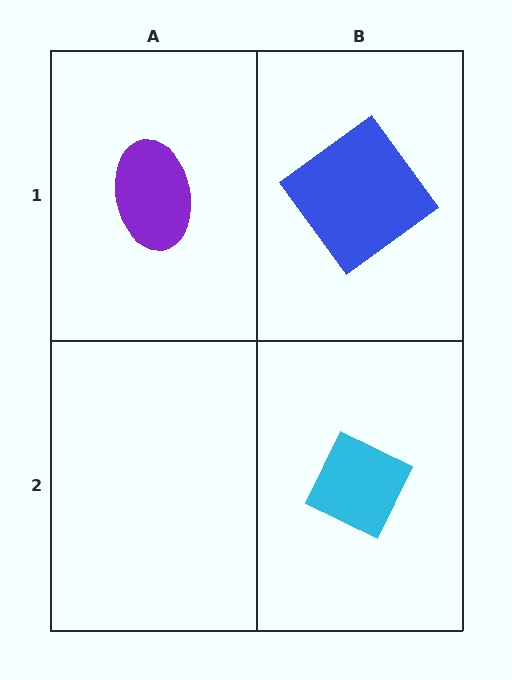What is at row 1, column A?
A purple ellipse.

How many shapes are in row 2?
1 shape.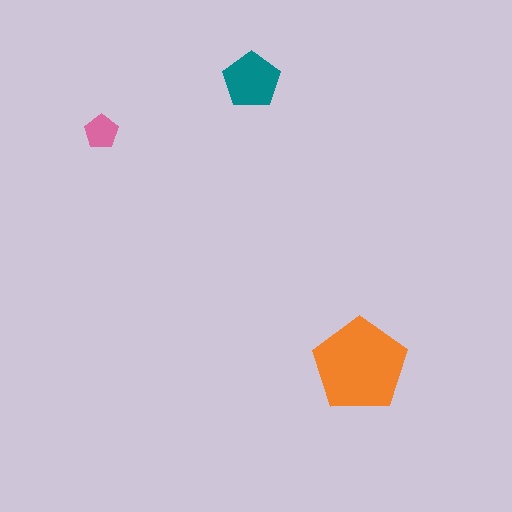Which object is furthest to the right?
The orange pentagon is rightmost.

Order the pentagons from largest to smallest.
the orange one, the teal one, the pink one.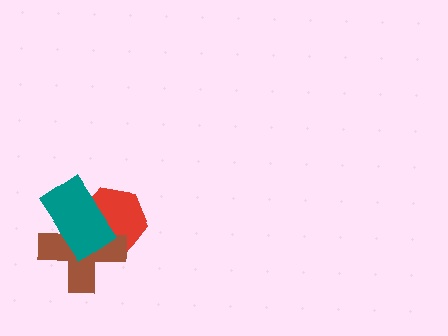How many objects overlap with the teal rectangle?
2 objects overlap with the teal rectangle.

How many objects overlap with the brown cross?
2 objects overlap with the brown cross.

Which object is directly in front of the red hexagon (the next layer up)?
The brown cross is directly in front of the red hexagon.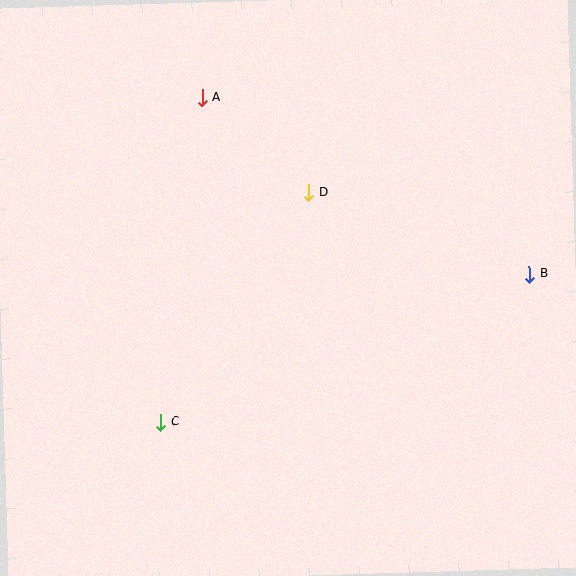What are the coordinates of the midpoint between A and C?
The midpoint between A and C is at (182, 260).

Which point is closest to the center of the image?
Point D at (309, 193) is closest to the center.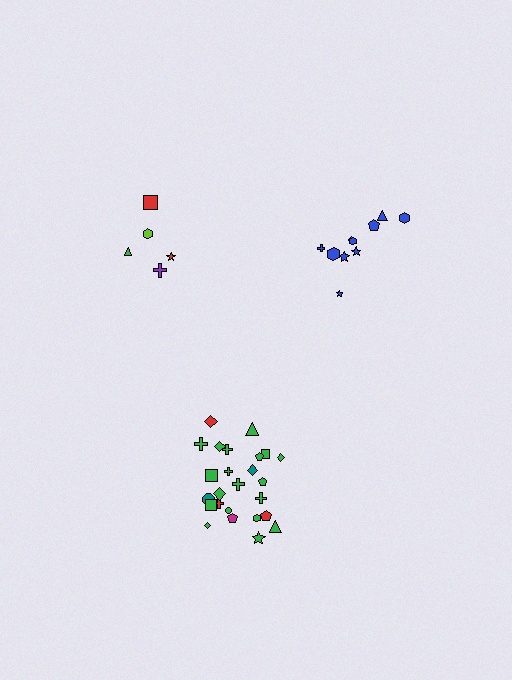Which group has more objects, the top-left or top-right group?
The top-right group.